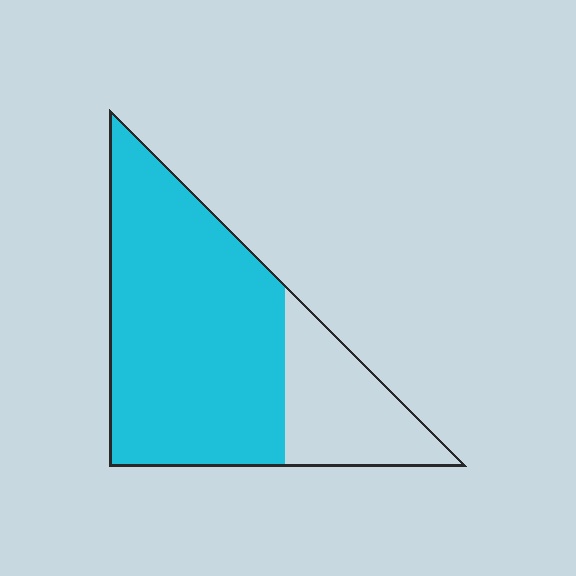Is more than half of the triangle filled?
Yes.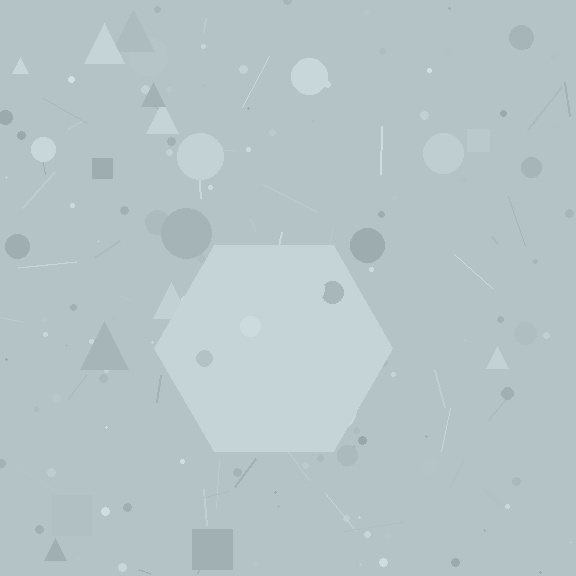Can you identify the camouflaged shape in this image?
The camouflaged shape is a hexagon.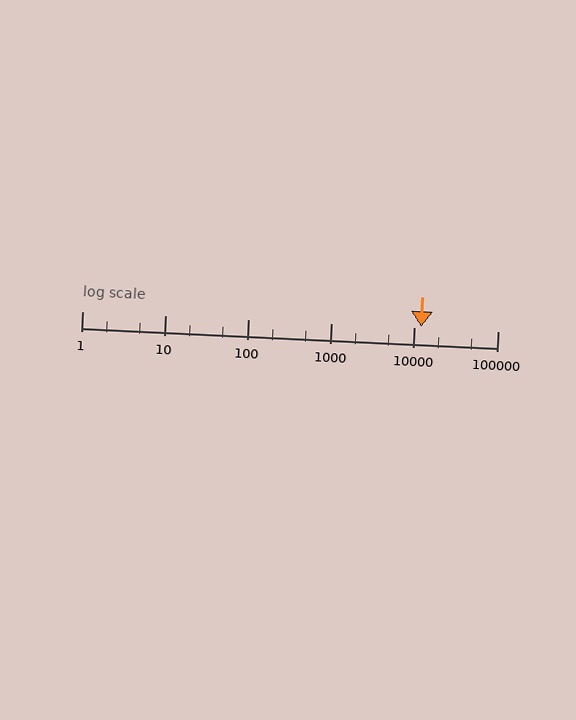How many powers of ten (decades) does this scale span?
The scale spans 5 decades, from 1 to 100000.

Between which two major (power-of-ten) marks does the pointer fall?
The pointer is between 10000 and 100000.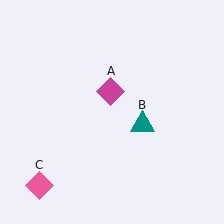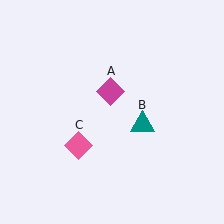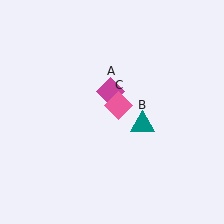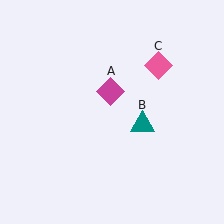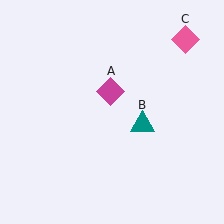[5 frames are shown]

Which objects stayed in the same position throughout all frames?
Magenta diamond (object A) and teal triangle (object B) remained stationary.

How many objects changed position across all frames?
1 object changed position: pink diamond (object C).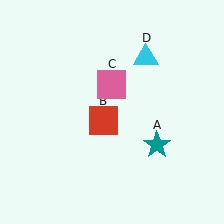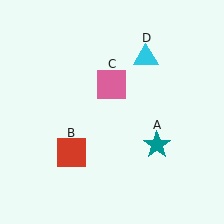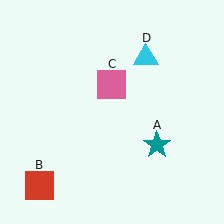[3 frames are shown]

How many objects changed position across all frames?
1 object changed position: red square (object B).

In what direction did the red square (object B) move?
The red square (object B) moved down and to the left.